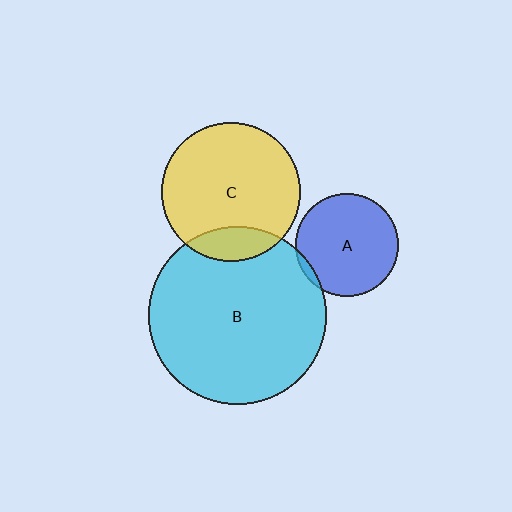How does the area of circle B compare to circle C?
Approximately 1.7 times.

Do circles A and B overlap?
Yes.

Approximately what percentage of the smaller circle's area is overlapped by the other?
Approximately 5%.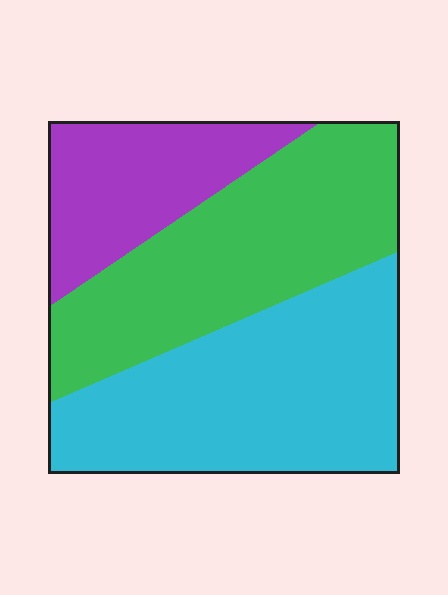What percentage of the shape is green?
Green covers 38% of the shape.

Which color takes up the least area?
Purple, at roughly 20%.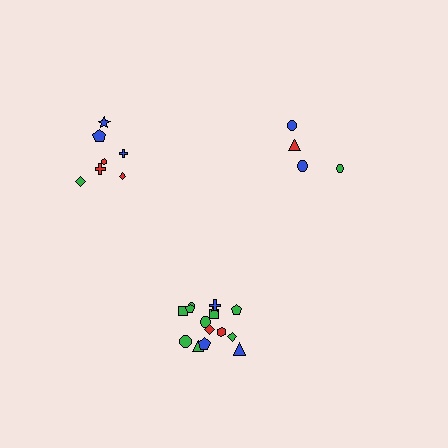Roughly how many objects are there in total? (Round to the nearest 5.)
Roughly 25 objects in total.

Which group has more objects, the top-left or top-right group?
The top-left group.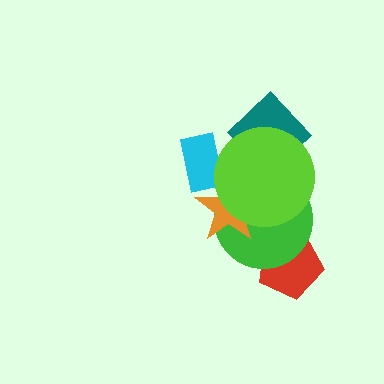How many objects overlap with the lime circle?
4 objects overlap with the lime circle.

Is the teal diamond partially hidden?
Yes, it is partially covered by another shape.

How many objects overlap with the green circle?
3 objects overlap with the green circle.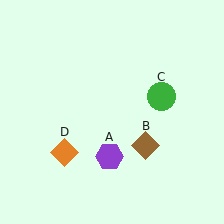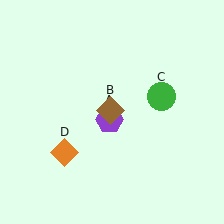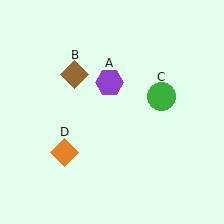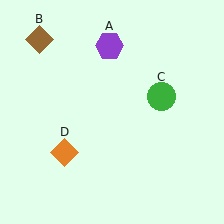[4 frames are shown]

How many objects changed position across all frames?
2 objects changed position: purple hexagon (object A), brown diamond (object B).